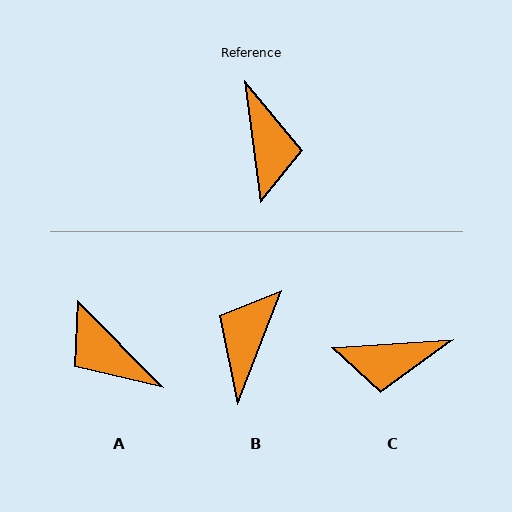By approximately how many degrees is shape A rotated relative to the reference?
Approximately 143 degrees clockwise.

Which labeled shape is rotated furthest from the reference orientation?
B, about 151 degrees away.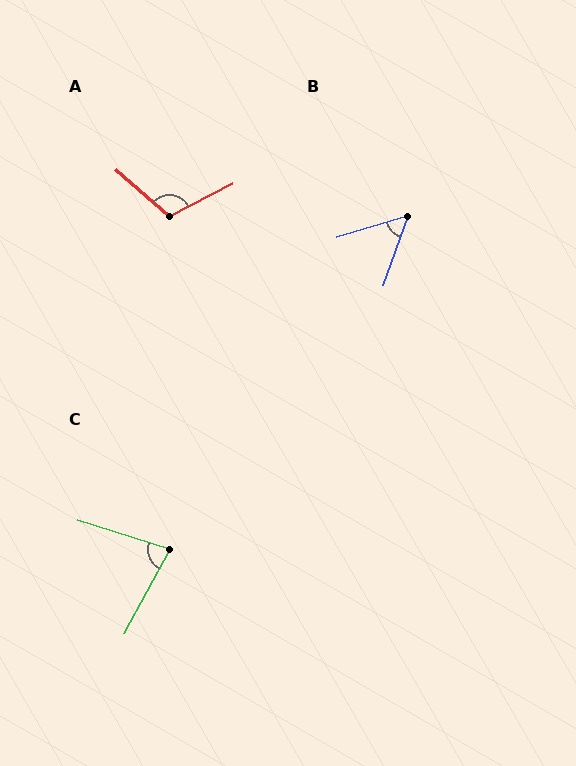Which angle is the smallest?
B, at approximately 53 degrees.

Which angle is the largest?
A, at approximately 111 degrees.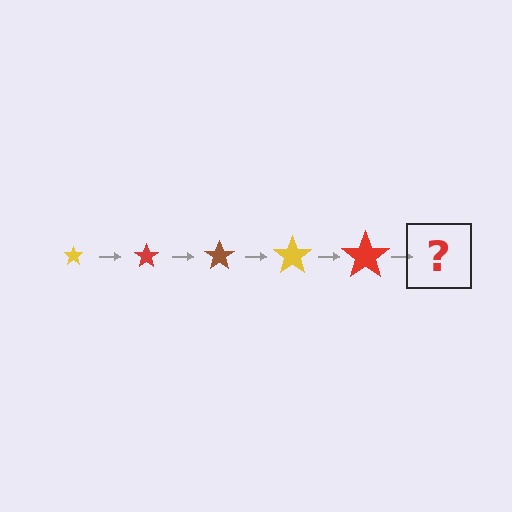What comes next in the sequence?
The next element should be a brown star, larger than the previous one.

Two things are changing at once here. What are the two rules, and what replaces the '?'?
The two rules are that the star grows larger each step and the color cycles through yellow, red, and brown. The '?' should be a brown star, larger than the previous one.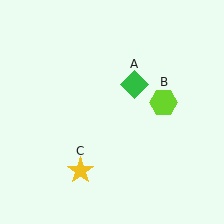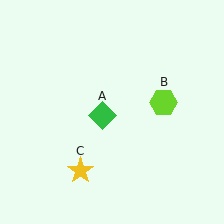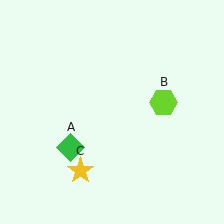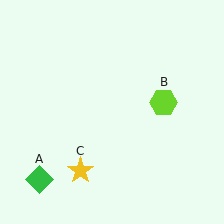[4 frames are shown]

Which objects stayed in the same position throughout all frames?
Lime hexagon (object B) and yellow star (object C) remained stationary.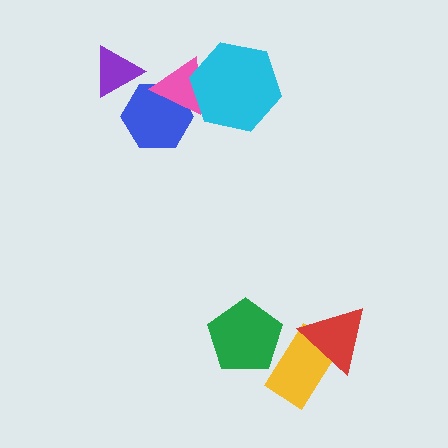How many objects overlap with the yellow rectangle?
2 objects overlap with the yellow rectangle.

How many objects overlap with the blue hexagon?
1 object overlaps with the blue hexagon.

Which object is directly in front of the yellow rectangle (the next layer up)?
The red triangle is directly in front of the yellow rectangle.